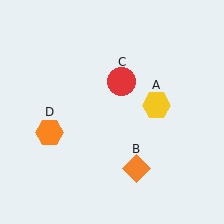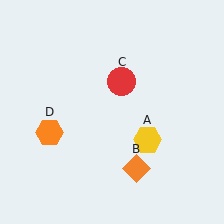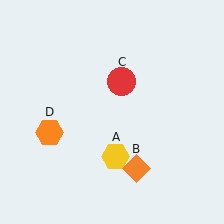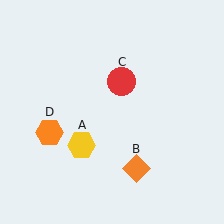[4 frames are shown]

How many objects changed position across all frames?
1 object changed position: yellow hexagon (object A).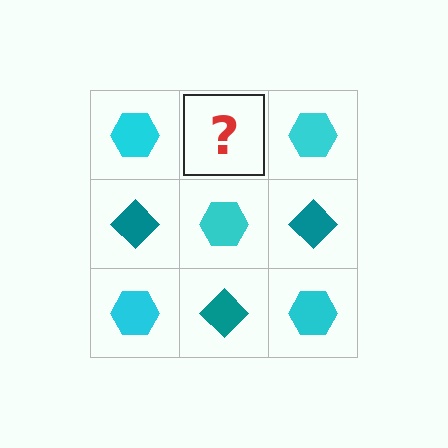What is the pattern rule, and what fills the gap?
The rule is that it alternates cyan hexagon and teal diamond in a checkerboard pattern. The gap should be filled with a teal diamond.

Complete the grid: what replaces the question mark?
The question mark should be replaced with a teal diamond.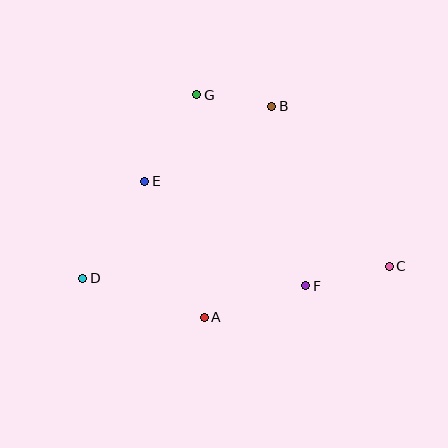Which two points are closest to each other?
Points B and G are closest to each other.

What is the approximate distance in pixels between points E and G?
The distance between E and G is approximately 101 pixels.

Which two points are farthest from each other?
Points C and D are farthest from each other.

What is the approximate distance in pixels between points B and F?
The distance between B and F is approximately 182 pixels.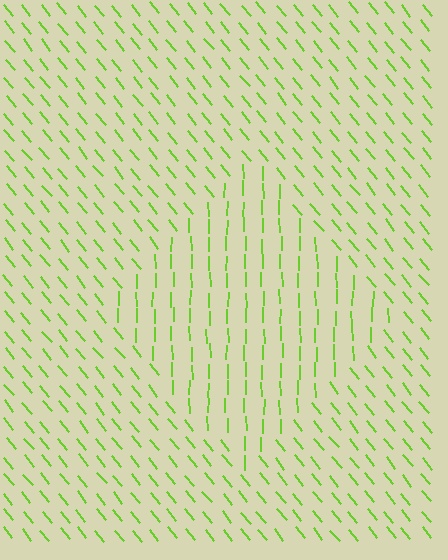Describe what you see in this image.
The image is filled with small lime line segments. A diamond region in the image has lines oriented differently from the surrounding lines, creating a visible texture boundary.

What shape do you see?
I see a diamond.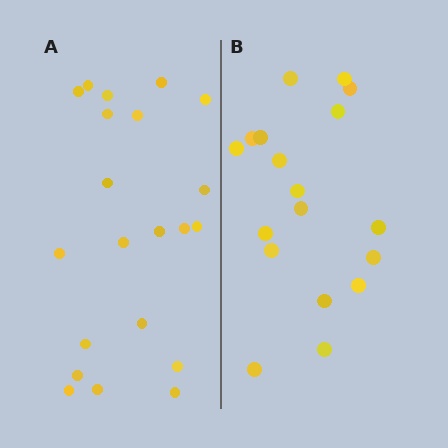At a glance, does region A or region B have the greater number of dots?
Region A (the left region) has more dots.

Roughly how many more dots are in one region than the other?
Region A has just a few more — roughly 2 or 3 more dots than region B.